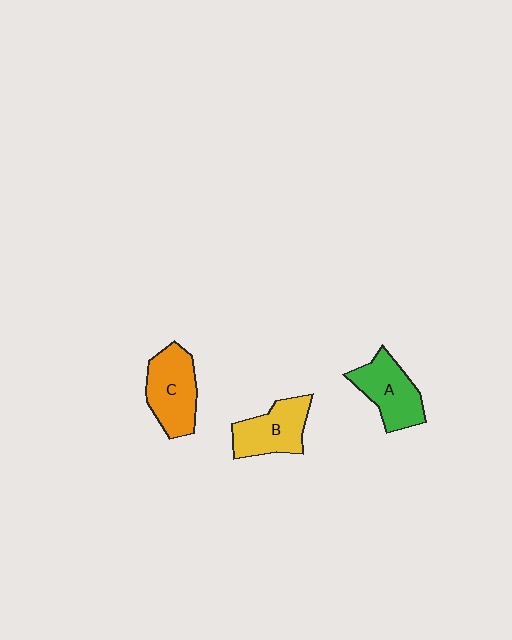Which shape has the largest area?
Shape C (orange).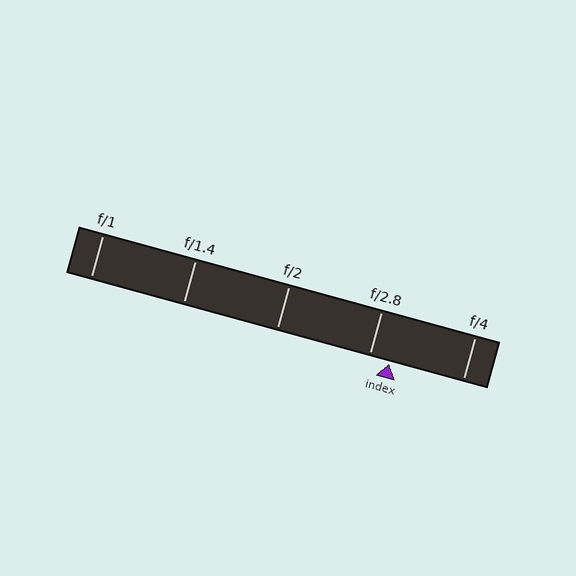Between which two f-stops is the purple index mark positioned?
The index mark is between f/2.8 and f/4.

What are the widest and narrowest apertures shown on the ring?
The widest aperture shown is f/1 and the narrowest is f/4.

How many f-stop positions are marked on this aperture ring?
There are 5 f-stop positions marked.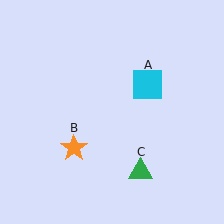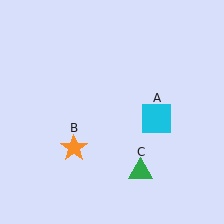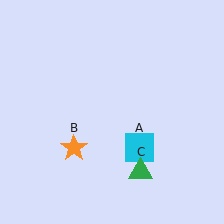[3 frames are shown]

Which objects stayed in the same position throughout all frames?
Orange star (object B) and green triangle (object C) remained stationary.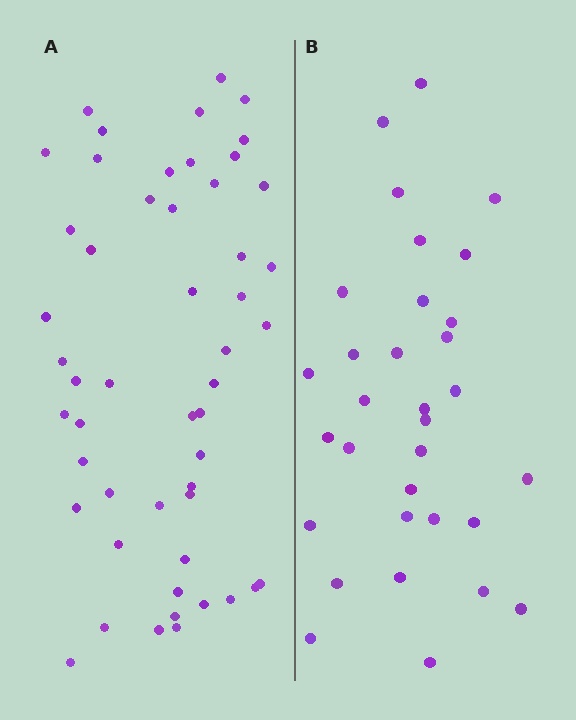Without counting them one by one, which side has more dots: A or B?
Region A (the left region) has more dots.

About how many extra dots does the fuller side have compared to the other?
Region A has approximately 20 more dots than region B.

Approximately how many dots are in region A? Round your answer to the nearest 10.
About 50 dots. (The exact count is 51, which rounds to 50.)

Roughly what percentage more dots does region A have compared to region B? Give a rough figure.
About 60% more.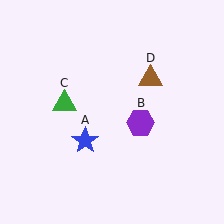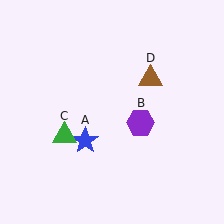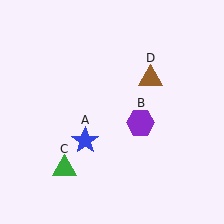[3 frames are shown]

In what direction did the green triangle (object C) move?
The green triangle (object C) moved down.